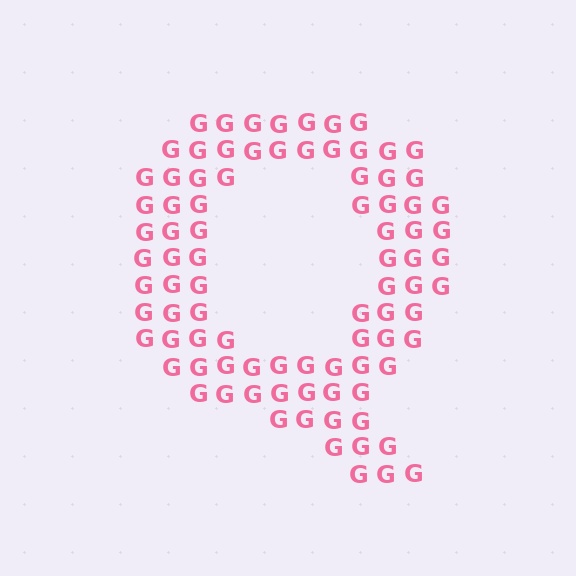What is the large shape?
The large shape is the letter Q.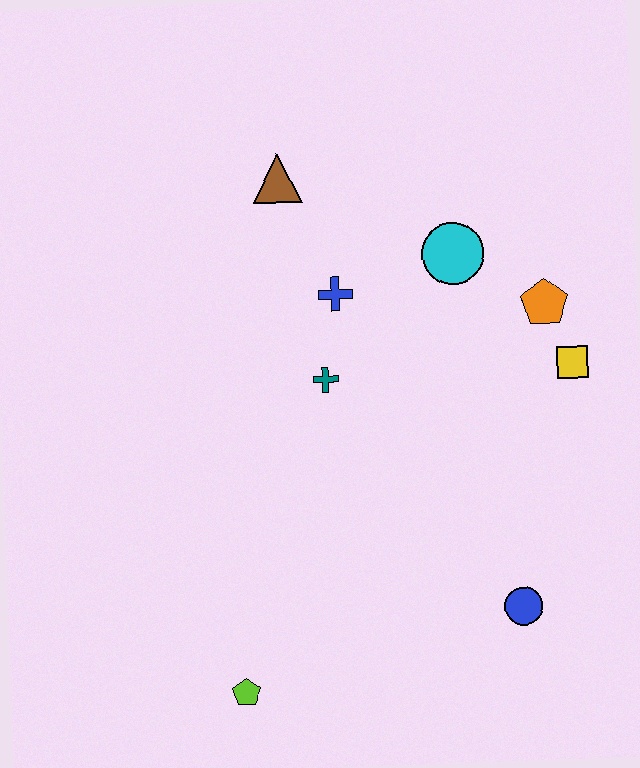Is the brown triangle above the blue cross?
Yes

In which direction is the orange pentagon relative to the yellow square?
The orange pentagon is above the yellow square.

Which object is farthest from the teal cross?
The lime pentagon is farthest from the teal cross.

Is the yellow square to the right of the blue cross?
Yes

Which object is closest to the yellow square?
The orange pentagon is closest to the yellow square.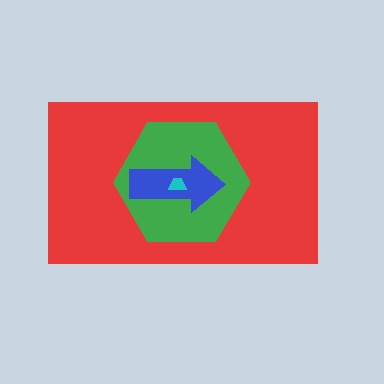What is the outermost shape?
The red rectangle.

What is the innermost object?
The cyan trapezoid.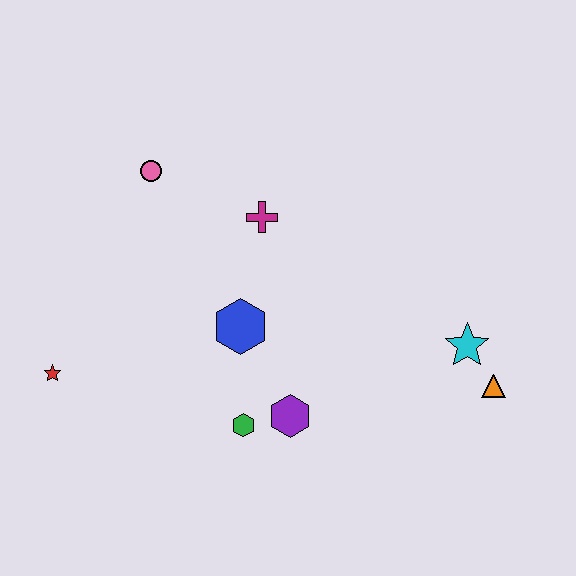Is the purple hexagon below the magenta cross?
Yes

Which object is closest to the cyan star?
The orange triangle is closest to the cyan star.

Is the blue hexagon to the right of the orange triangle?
No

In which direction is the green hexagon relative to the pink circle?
The green hexagon is below the pink circle.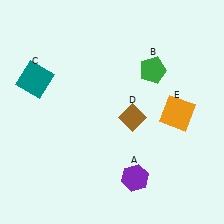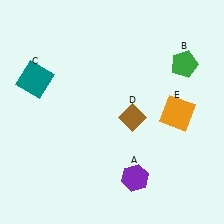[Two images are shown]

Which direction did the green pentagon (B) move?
The green pentagon (B) moved right.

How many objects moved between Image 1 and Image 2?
1 object moved between the two images.